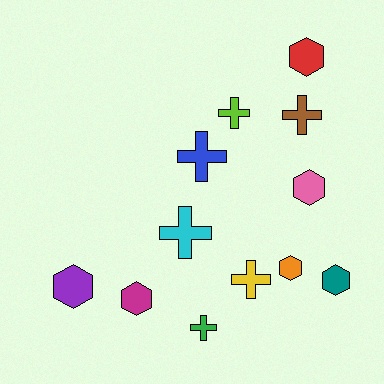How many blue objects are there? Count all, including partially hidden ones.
There is 1 blue object.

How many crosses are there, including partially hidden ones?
There are 6 crosses.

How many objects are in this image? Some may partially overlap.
There are 12 objects.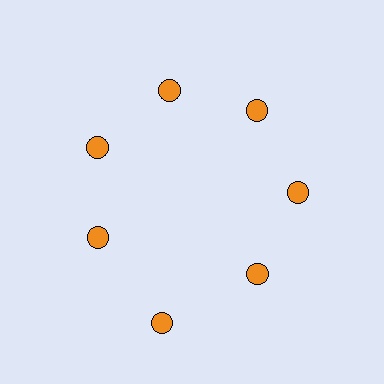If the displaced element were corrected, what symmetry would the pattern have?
It would have 7-fold rotational symmetry — the pattern would map onto itself every 51 degrees.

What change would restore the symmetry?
The symmetry would be restored by moving it inward, back onto the ring so that all 7 circles sit at equal angles and equal distance from the center.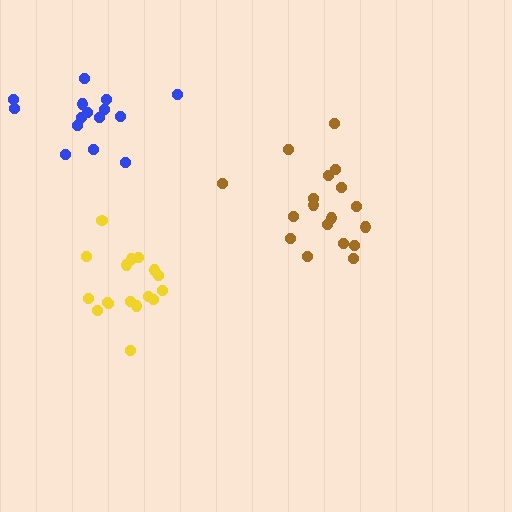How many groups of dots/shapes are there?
There are 3 groups.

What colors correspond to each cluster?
The clusters are colored: brown, blue, yellow.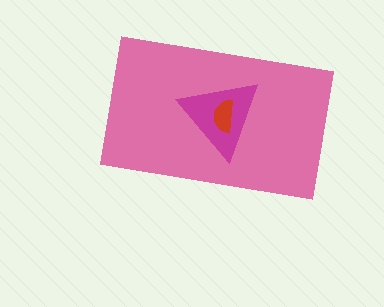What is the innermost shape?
The red semicircle.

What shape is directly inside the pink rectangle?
The magenta triangle.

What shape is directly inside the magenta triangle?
The red semicircle.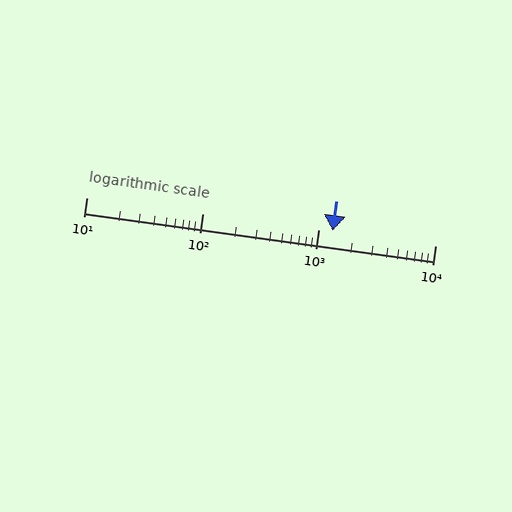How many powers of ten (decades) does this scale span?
The scale spans 3 decades, from 10 to 10000.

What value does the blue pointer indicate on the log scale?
The pointer indicates approximately 1300.